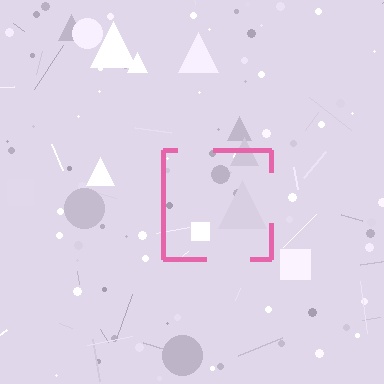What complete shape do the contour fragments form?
The contour fragments form a square.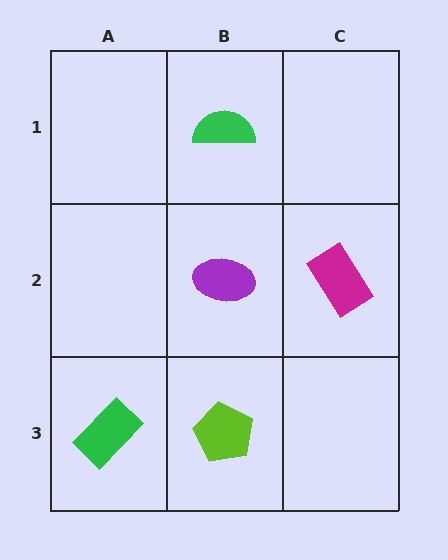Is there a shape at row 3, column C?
No, that cell is empty.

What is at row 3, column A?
A green rectangle.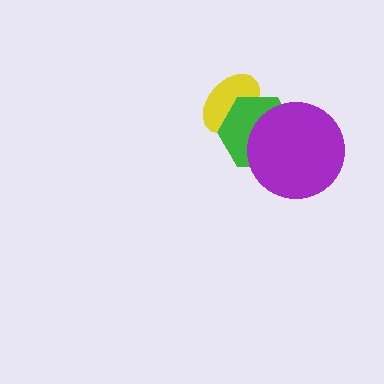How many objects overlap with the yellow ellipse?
1 object overlaps with the yellow ellipse.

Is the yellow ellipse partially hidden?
Yes, it is partially covered by another shape.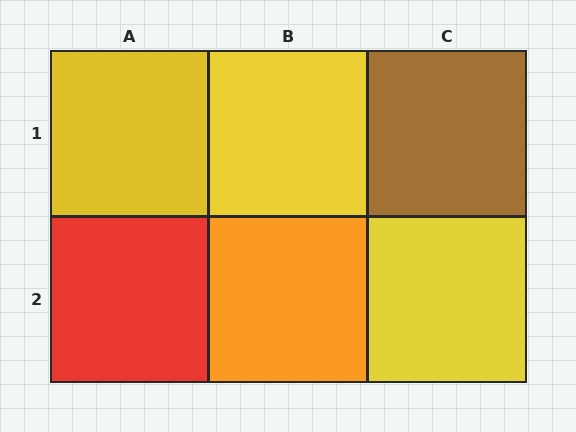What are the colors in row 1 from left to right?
Yellow, yellow, brown.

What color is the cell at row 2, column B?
Orange.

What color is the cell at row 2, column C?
Yellow.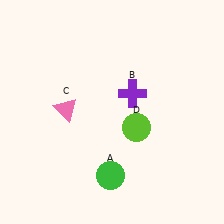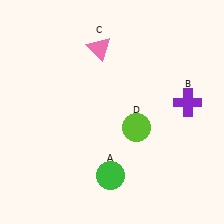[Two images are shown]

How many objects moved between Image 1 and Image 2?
2 objects moved between the two images.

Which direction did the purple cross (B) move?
The purple cross (B) moved right.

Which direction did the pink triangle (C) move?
The pink triangle (C) moved up.